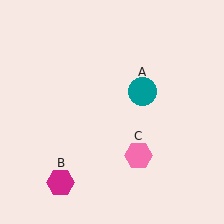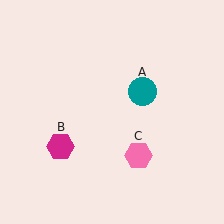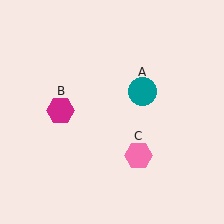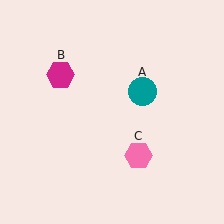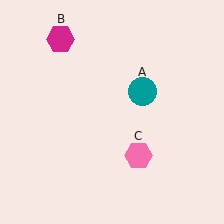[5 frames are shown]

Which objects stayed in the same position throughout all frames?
Teal circle (object A) and pink hexagon (object C) remained stationary.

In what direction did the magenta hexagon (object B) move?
The magenta hexagon (object B) moved up.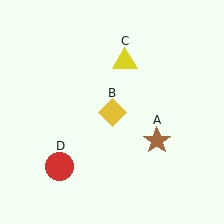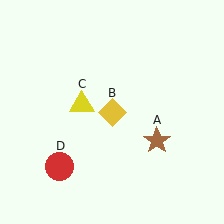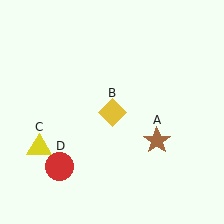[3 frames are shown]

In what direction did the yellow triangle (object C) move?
The yellow triangle (object C) moved down and to the left.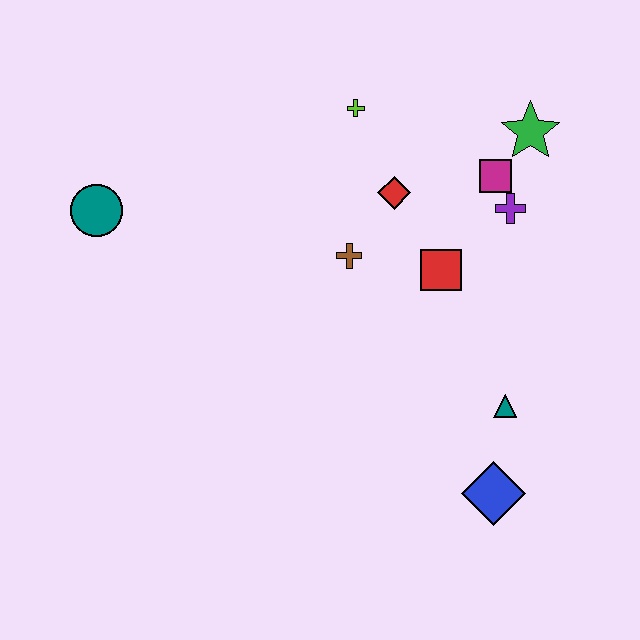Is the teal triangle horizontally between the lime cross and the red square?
No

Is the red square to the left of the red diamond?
No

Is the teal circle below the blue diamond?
No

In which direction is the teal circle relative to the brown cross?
The teal circle is to the left of the brown cross.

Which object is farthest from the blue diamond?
The teal circle is farthest from the blue diamond.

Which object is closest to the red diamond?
The brown cross is closest to the red diamond.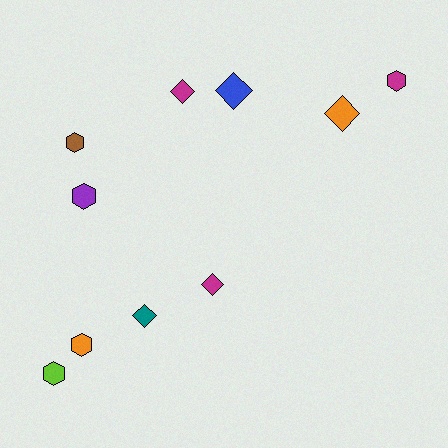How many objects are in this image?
There are 10 objects.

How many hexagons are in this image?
There are 5 hexagons.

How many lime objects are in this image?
There is 1 lime object.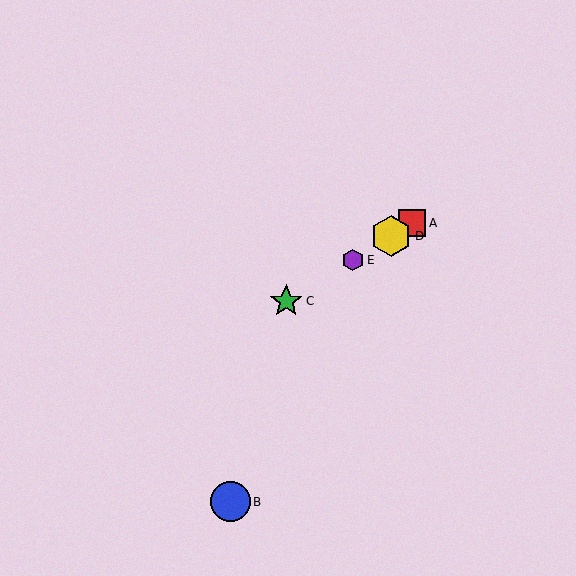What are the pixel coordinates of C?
Object C is at (286, 301).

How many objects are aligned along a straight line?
4 objects (A, C, D, E) are aligned along a straight line.